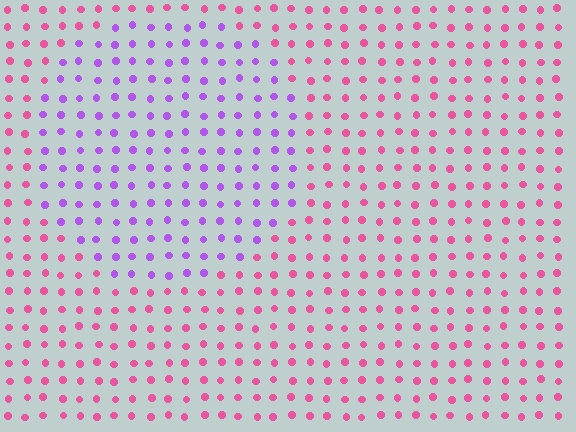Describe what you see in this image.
The image is filled with small pink elements in a uniform arrangement. A circle-shaped region is visible where the elements are tinted to a slightly different hue, forming a subtle color boundary.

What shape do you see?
I see a circle.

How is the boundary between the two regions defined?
The boundary is defined purely by a slight shift in hue (about 53 degrees). Spacing, size, and orientation are identical on both sides.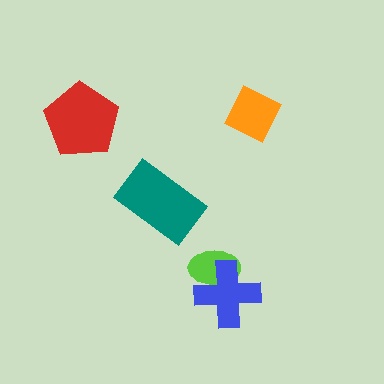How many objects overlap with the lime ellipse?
1 object overlaps with the lime ellipse.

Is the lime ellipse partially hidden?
Yes, it is partially covered by another shape.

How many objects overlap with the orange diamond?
0 objects overlap with the orange diamond.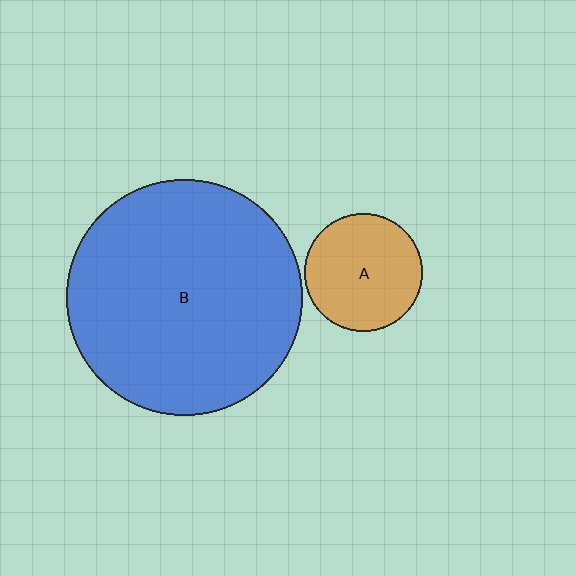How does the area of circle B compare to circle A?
Approximately 4.0 times.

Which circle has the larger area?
Circle B (blue).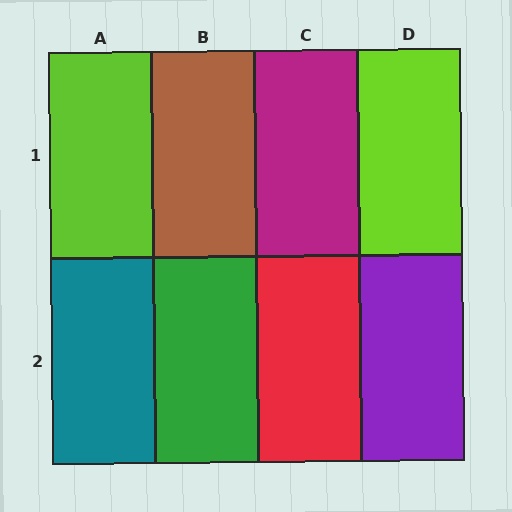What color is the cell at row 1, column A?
Lime.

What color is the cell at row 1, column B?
Brown.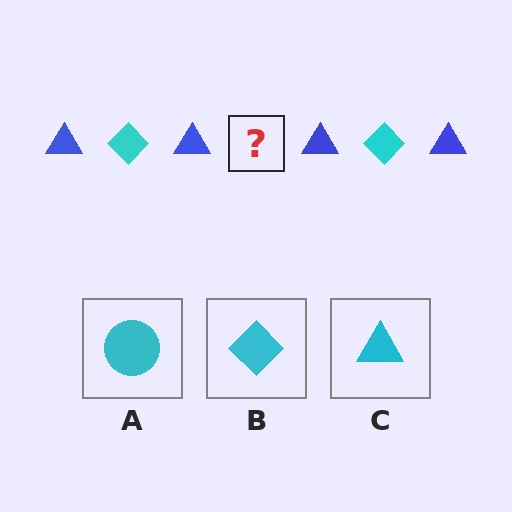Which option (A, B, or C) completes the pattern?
B.